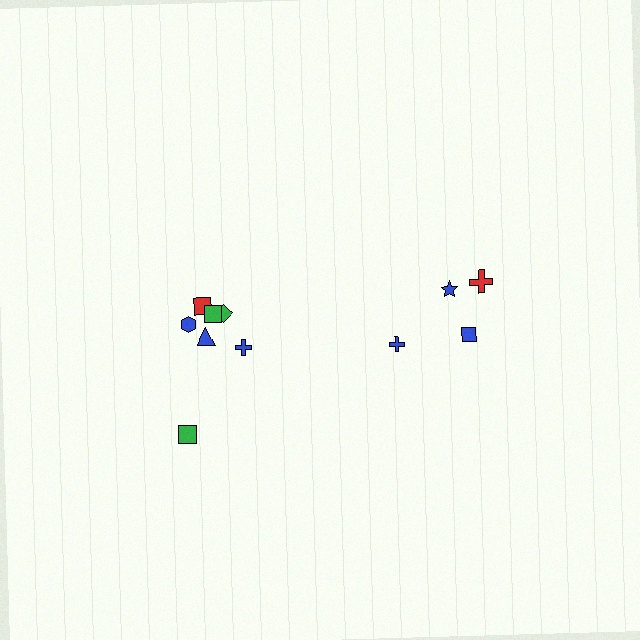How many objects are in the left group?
There are 7 objects.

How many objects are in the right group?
There are 4 objects.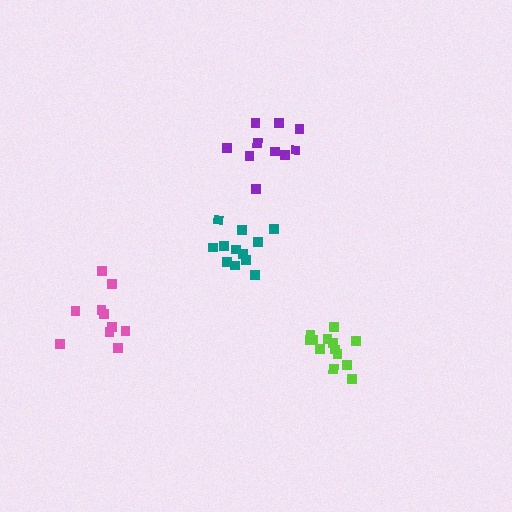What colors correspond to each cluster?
The clusters are colored: purple, lime, teal, pink.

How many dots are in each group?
Group 1: 10 dots, Group 2: 13 dots, Group 3: 12 dots, Group 4: 10 dots (45 total).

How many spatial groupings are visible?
There are 4 spatial groupings.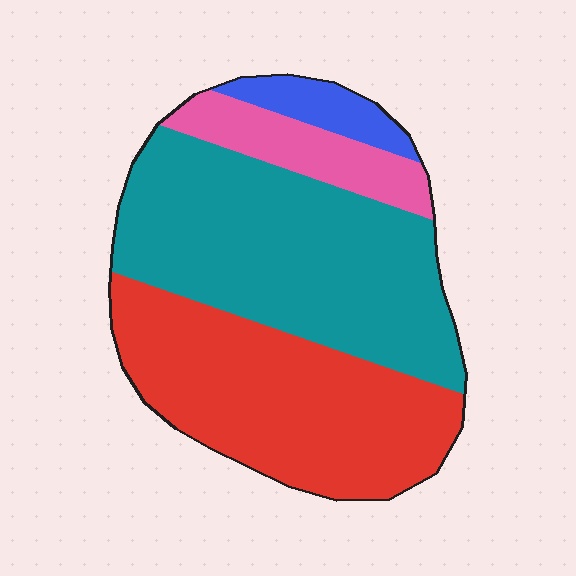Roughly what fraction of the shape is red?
Red covers 38% of the shape.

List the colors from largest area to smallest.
From largest to smallest: teal, red, pink, blue.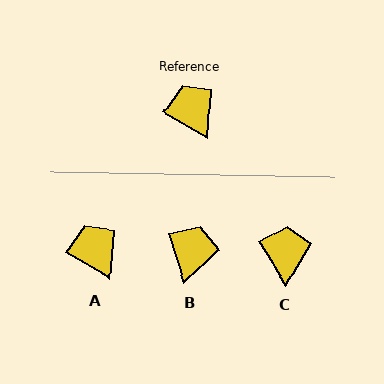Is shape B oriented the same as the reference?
No, it is off by about 42 degrees.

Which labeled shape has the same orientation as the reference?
A.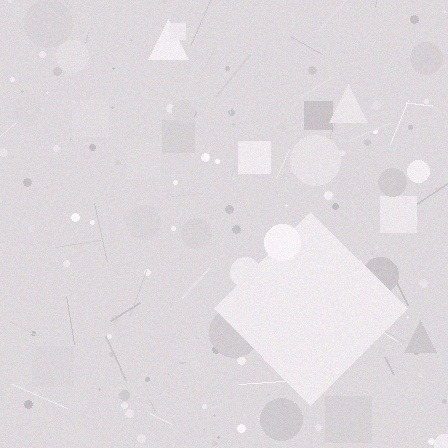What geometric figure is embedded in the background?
A diamond is embedded in the background.